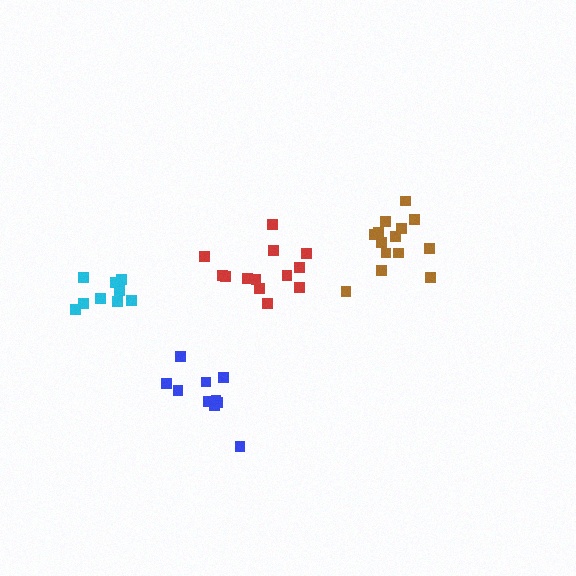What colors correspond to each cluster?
The clusters are colored: red, brown, blue, cyan.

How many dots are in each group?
Group 1: 13 dots, Group 2: 14 dots, Group 3: 10 dots, Group 4: 9 dots (46 total).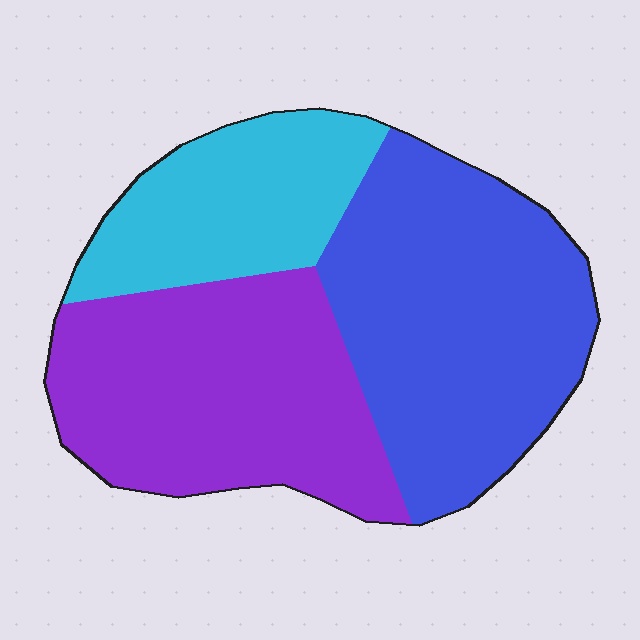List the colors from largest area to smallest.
From largest to smallest: blue, purple, cyan.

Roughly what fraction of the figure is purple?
Purple takes up about three eighths (3/8) of the figure.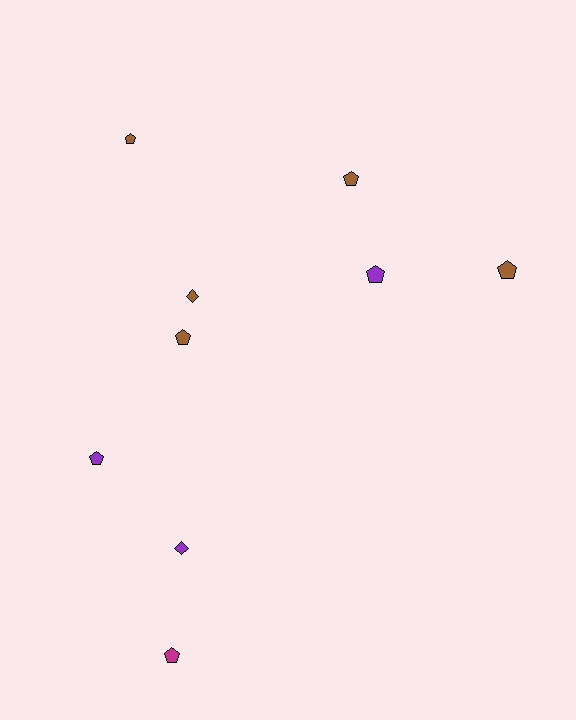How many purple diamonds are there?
There is 1 purple diamond.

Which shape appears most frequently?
Pentagon, with 7 objects.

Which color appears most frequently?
Brown, with 5 objects.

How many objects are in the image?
There are 9 objects.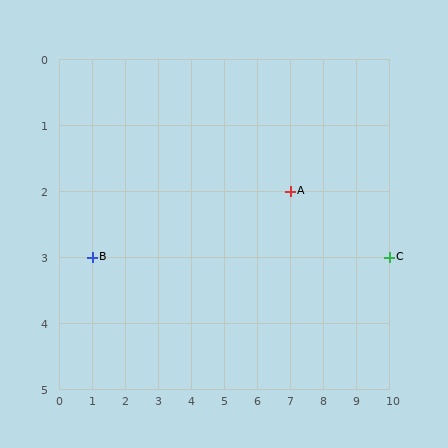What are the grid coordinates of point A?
Point A is at grid coordinates (7, 2).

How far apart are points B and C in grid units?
Points B and C are 9 columns apart.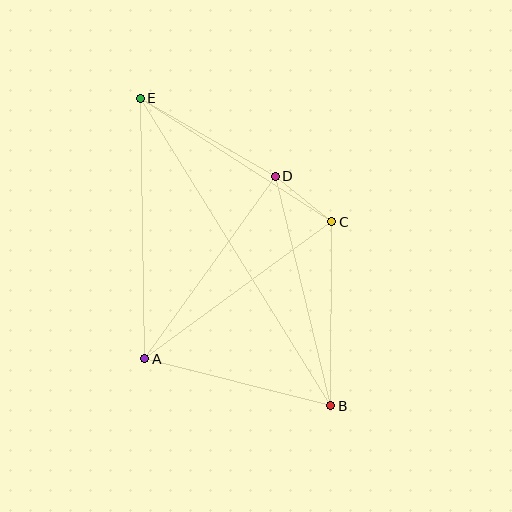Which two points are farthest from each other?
Points B and E are farthest from each other.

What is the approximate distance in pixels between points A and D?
The distance between A and D is approximately 224 pixels.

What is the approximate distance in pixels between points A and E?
The distance between A and E is approximately 261 pixels.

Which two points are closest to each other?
Points C and D are closest to each other.